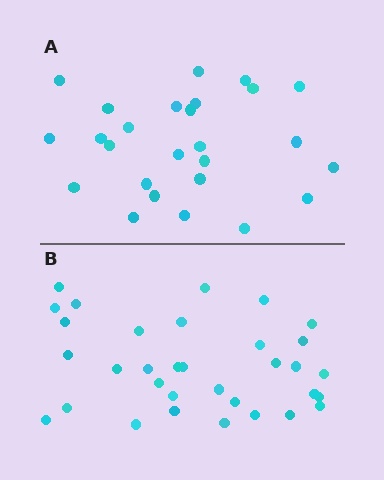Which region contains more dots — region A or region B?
Region B (the bottom region) has more dots.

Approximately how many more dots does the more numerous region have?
Region B has roughly 8 or so more dots than region A.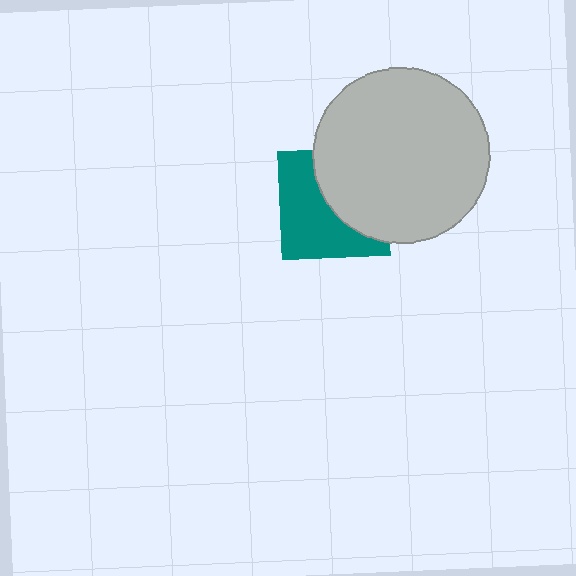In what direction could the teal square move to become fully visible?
The teal square could move left. That would shift it out from behind the light gray circle entirely.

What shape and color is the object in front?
The object in front is a light gray circle.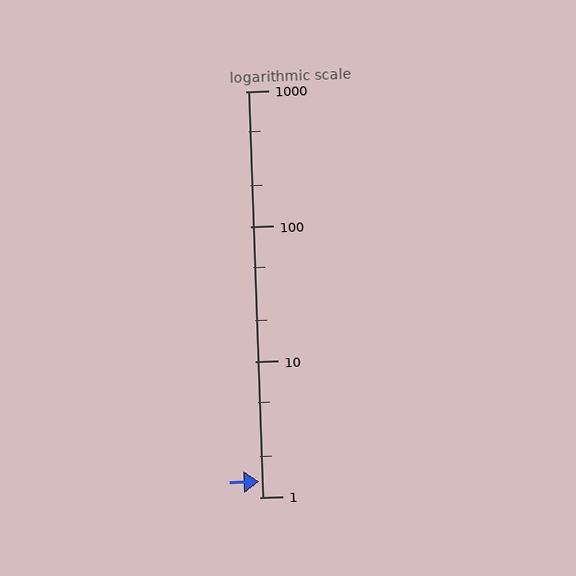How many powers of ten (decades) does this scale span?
The scale spans 3 decades, from 1 to 1000.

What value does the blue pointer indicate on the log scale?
The pointer indicates approximately 1.3.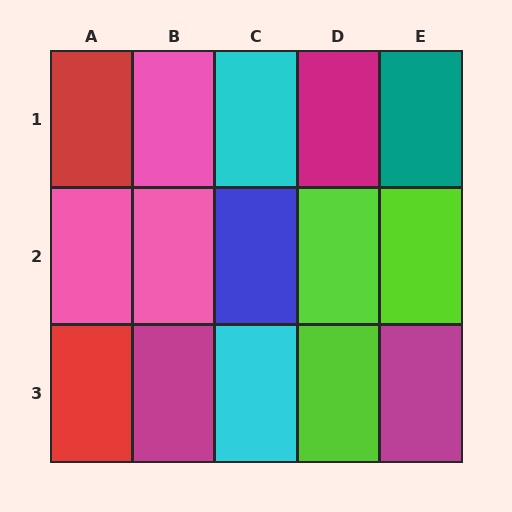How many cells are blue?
1 cell is blue.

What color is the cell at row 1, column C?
Cyan.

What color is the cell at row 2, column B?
Pink.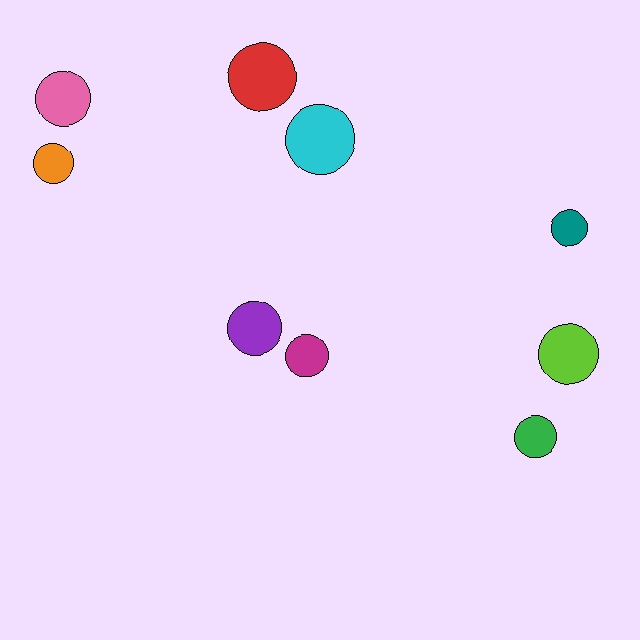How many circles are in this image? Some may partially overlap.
There are 9 circles.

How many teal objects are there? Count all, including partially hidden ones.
There is 1 teal object.